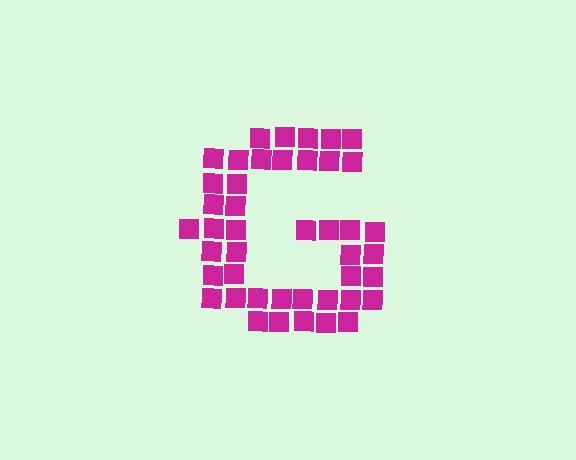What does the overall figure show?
The overall figure shows the letter G.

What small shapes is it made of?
It is made of small squares.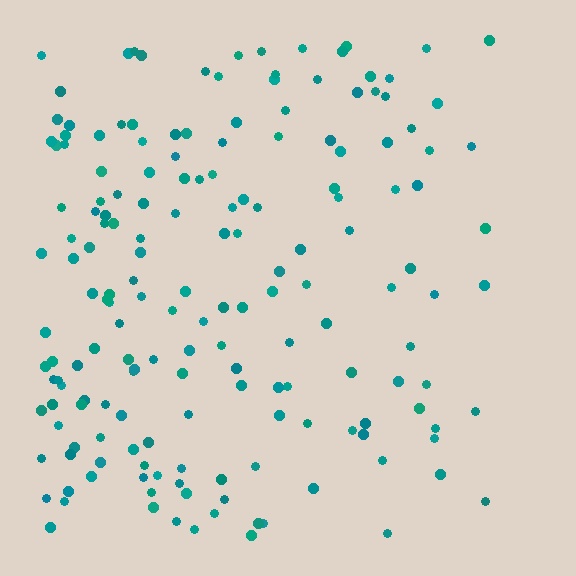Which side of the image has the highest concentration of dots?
The left.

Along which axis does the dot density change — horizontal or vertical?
Horizontal.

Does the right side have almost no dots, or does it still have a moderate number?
Still a moderate number, just noticeably fewer than the left.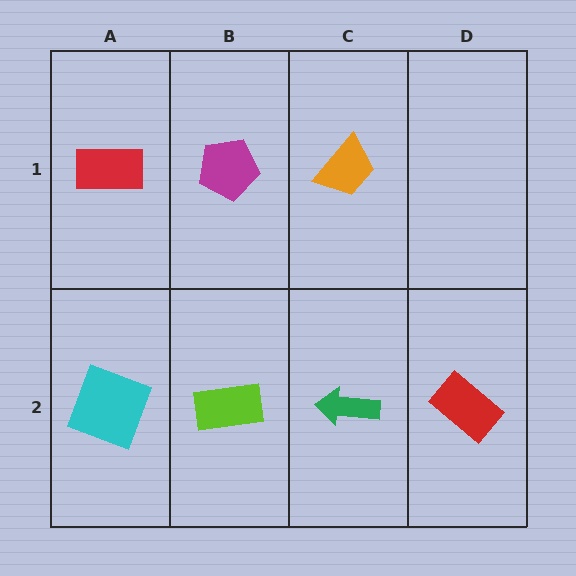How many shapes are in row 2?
4 shapes.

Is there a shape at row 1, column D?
No, that cell is empty.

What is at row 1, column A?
A red rectangle.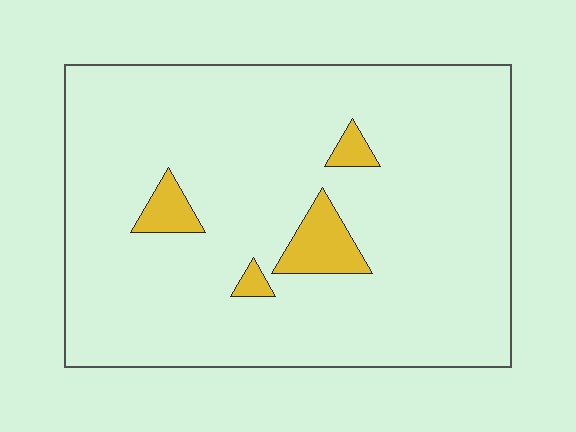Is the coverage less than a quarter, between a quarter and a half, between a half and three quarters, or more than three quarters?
Less than a quarter.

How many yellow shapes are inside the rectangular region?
4.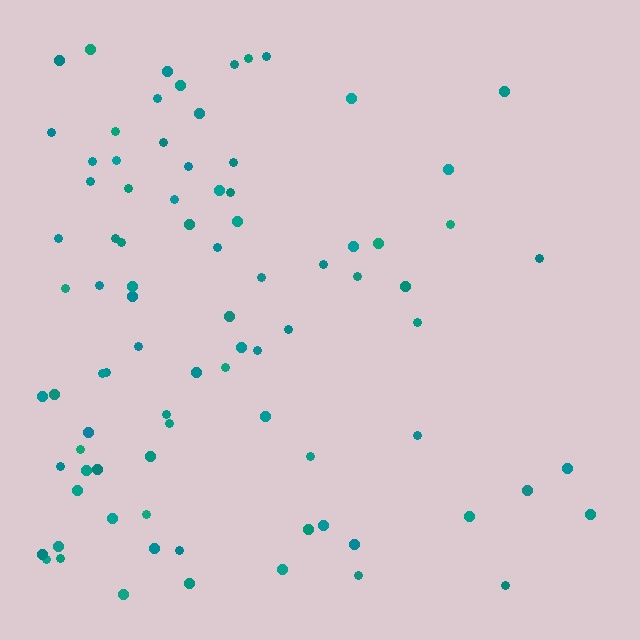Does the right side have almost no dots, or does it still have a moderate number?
Still a moderate number, just noticeably fewer than the left.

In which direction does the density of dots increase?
From right to left, with the left side densest.